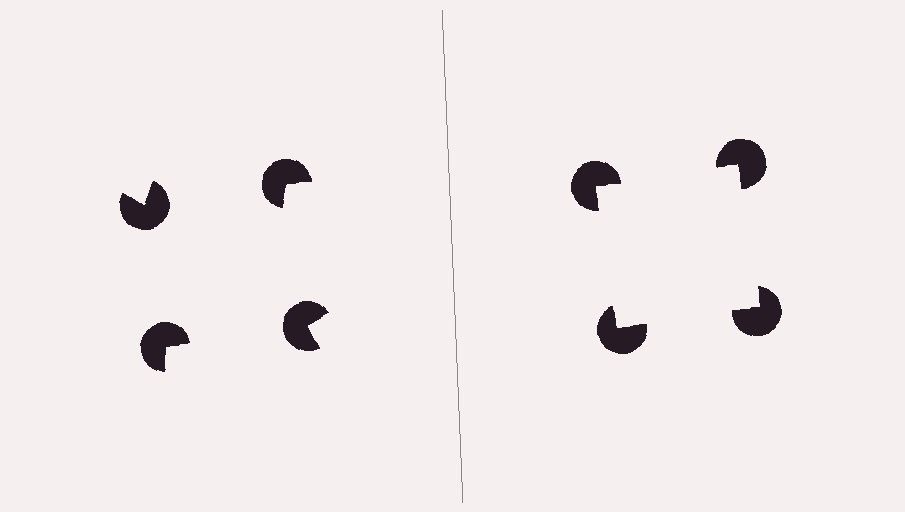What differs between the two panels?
The pac-man discs are positioned identically on both sides; only the wedge orientations differ. On the right they align to a square; on the left they are misaligned.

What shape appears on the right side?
An illusory square.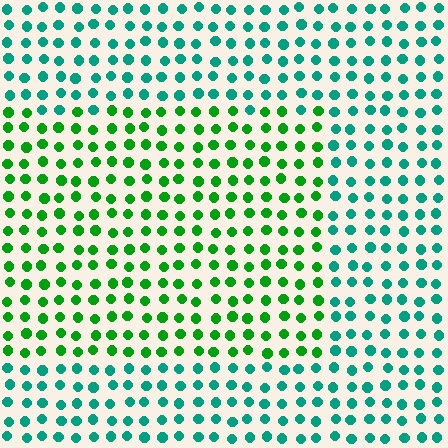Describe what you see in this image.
The image is filled with small teal elements in a uniform arrangement. A rectangle-shaped region is visible where the elements are tinted to a slightly different hue, forming a subtle color boundary.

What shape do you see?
I see a rectangle.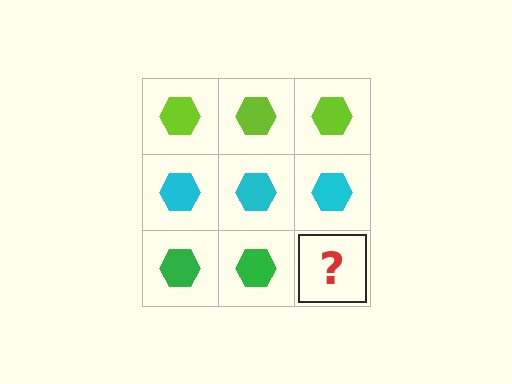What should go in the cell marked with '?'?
The missing cell should contain a green hexagon.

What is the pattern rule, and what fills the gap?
The rule is that each row has a consistent color. The gap should be filled with a green hexagon.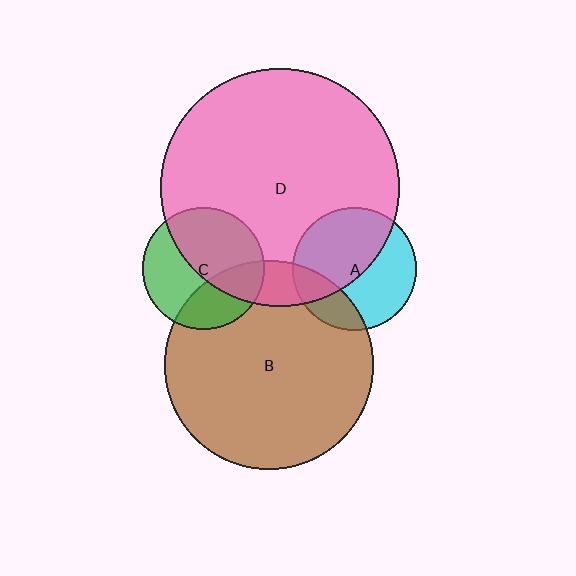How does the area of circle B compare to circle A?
Approximately 2.9 times.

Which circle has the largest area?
Circle D (pink).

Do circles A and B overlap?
Yes.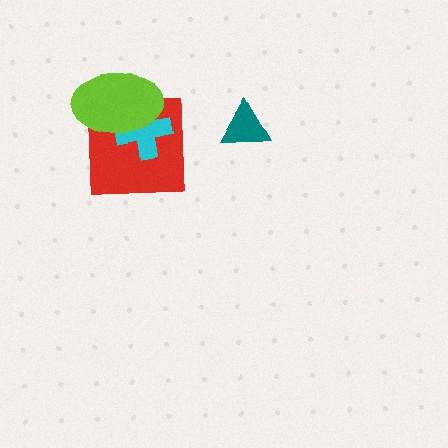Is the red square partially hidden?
Yes, it is partially covered by another shape.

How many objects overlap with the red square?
2 objects overlap with the red square.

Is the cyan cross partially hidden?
Yes, it is partially covered by another shape.